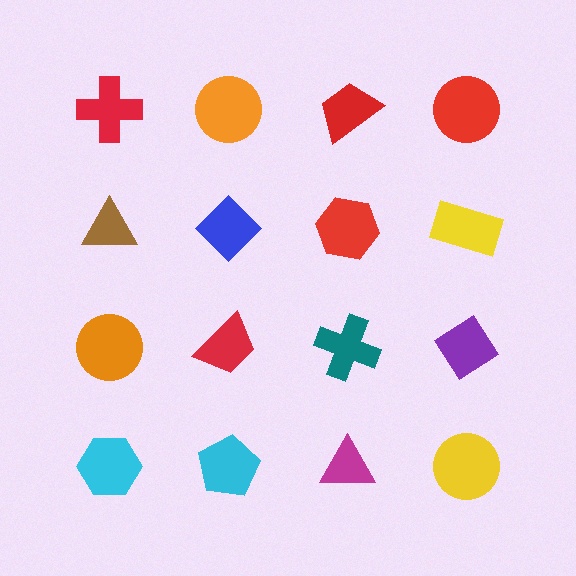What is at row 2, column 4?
A yellow rectangle.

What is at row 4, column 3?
A magenta triangle.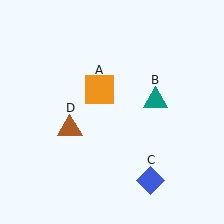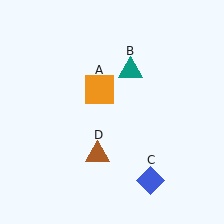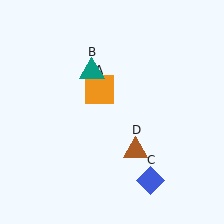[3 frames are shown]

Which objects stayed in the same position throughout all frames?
Orange square (object A) and blue diamond (object C) remained stationary.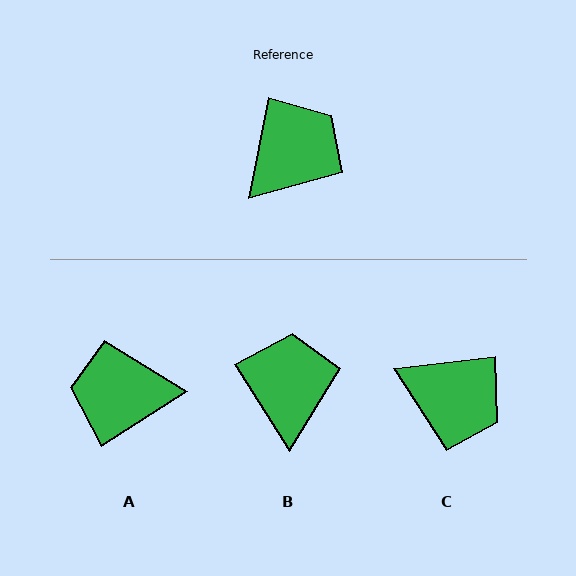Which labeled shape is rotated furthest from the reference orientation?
A, about 133 degrees away.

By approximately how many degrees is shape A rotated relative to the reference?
Approximately 133 degrees counter-clockwise.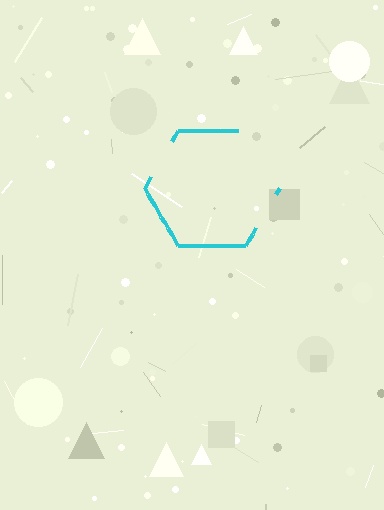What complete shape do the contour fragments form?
The contour fragments form a hexagon.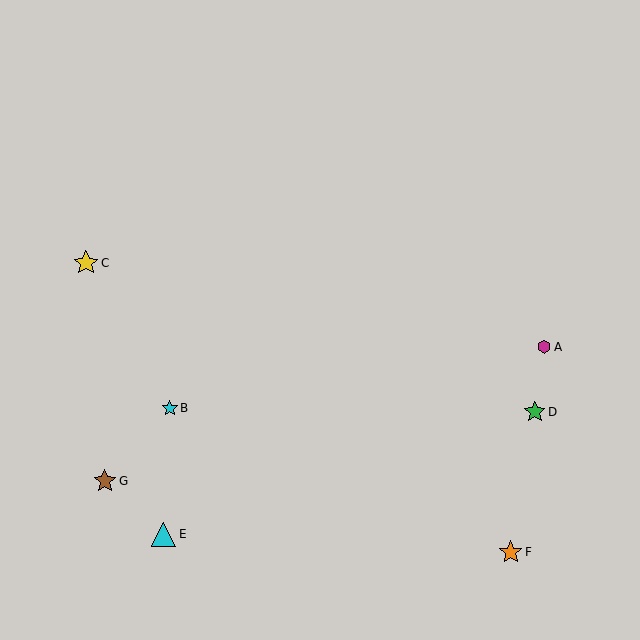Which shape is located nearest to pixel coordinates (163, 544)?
The cyan triangle (labeled E) at (164, 534) is nearest to that location.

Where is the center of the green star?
The center of the green star is at (535, 412).